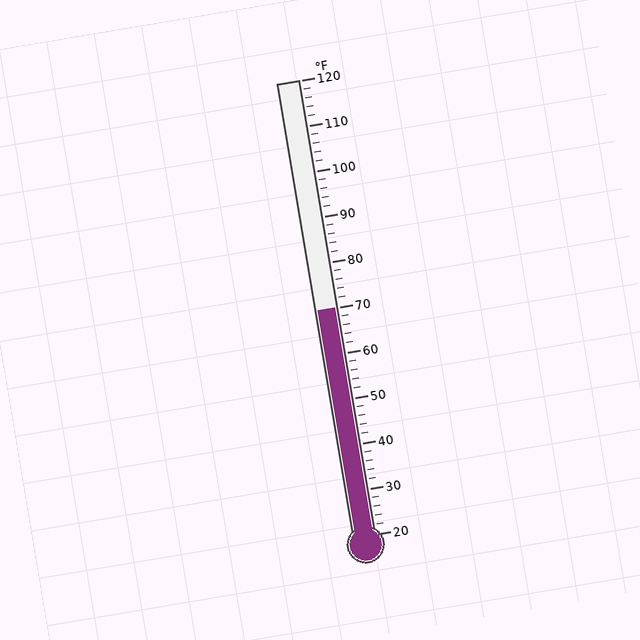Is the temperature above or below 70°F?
The temperature is at 70°F.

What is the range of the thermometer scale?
The thermometer scale ranges from 20°F to 120°F.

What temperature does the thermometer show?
The thermometer shows approximately 70°F.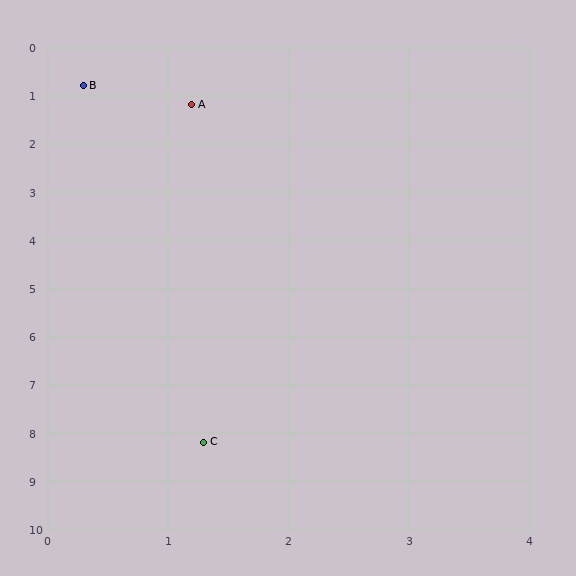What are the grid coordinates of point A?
Point A is at approximately (1.2, 1.2).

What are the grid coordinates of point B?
Point B is at approximately (0.3, 0.8).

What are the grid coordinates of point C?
Point C is at approximately (1.3, 8.2).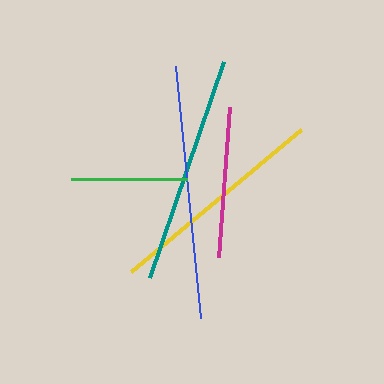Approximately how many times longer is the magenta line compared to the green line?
The magenta line is approximately 1.3 times the length of the green line.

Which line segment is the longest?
The blue line is the longest at approximately 253 pixels.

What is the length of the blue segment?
The blue segment is approximately 253 pixels long.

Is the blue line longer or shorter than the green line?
The blue line is longer than the green line.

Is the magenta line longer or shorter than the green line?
The magenta line is longer than the green line.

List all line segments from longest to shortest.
From longest to shortest: blue, teal, yellow, magenta, green.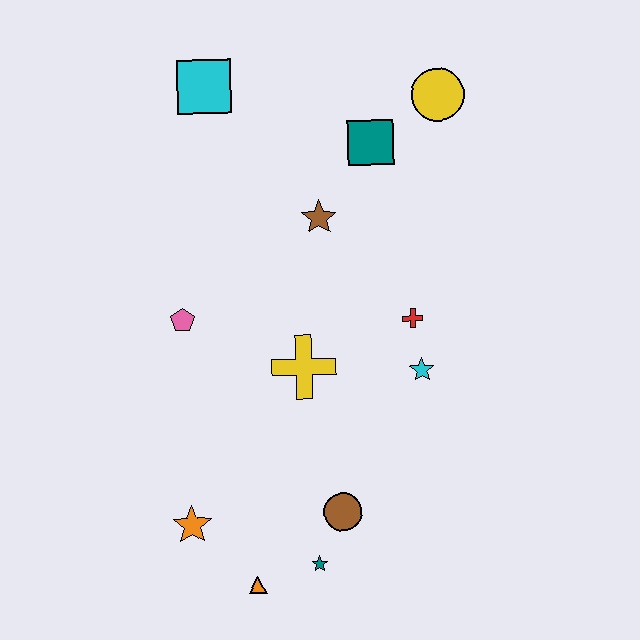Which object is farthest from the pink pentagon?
The yellow circle is farthest from the pink pentagon.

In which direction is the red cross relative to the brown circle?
The red cross is above the brown circle.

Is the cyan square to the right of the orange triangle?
No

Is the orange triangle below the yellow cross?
Yes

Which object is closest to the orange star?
The orange triangle is closest to the orange star.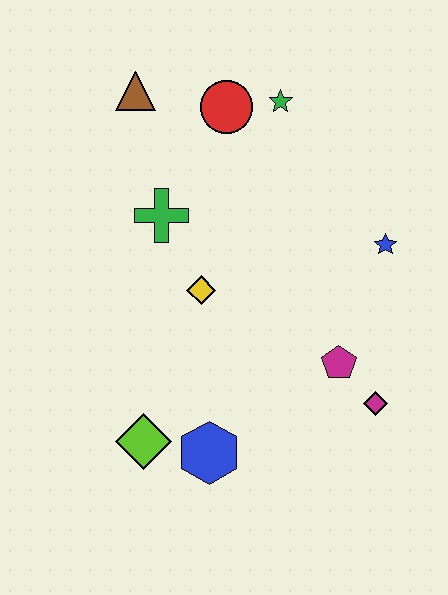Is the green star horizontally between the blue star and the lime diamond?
Yes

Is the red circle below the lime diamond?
No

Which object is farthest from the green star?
The lime diamond is farthest from the green star.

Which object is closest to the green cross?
The yellow diamond is closest to the green cross.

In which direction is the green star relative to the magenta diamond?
The green star is above the magenta diamond.